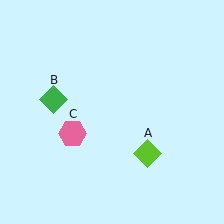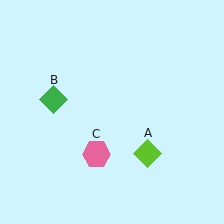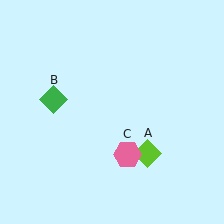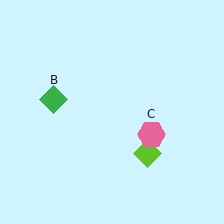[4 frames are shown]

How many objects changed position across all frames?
1 object changed position: pink hexagon (object C).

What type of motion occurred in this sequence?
The pink hexagon (object C) rotated counterclockwise around the center of the scene.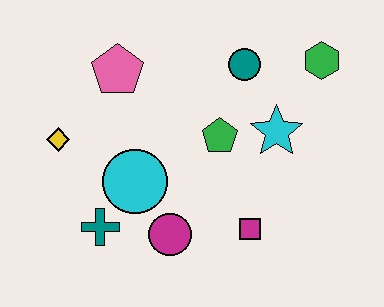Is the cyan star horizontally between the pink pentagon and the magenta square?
No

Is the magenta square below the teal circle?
Yes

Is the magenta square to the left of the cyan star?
Yes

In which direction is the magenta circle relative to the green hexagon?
The magenta circle is below the green hexagon.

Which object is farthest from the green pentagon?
The yellow diamond is farthest from the green pentagon.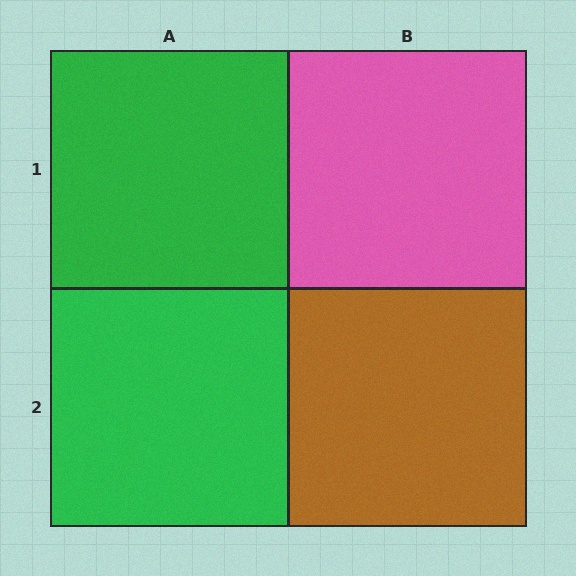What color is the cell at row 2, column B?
Brown.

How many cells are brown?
1 cell is brown.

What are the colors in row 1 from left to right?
Green, pink.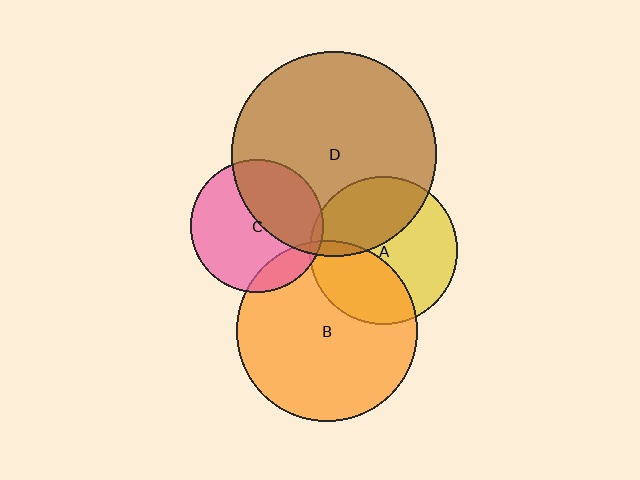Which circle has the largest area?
Circle D (brown).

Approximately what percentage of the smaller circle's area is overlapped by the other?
Approximately 35%.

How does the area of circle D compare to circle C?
Approximately 2.4 times.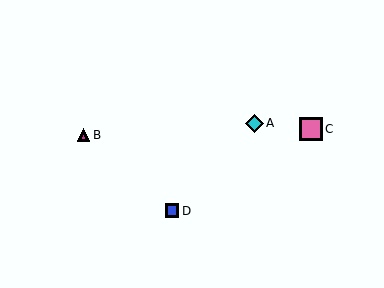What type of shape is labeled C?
Shape C is a pink square.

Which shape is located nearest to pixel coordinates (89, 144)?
The magenta triangle (labeled B) at (83, 135) is nearest to that location.